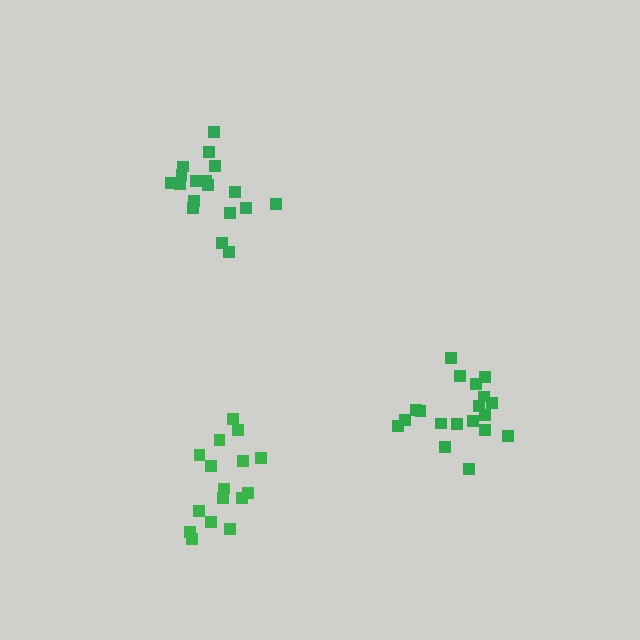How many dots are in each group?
Group 1: 18 dots, Group 2: 16 dots, Group 3: 19 dots (53 total).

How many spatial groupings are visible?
There are 3 spatial groupings.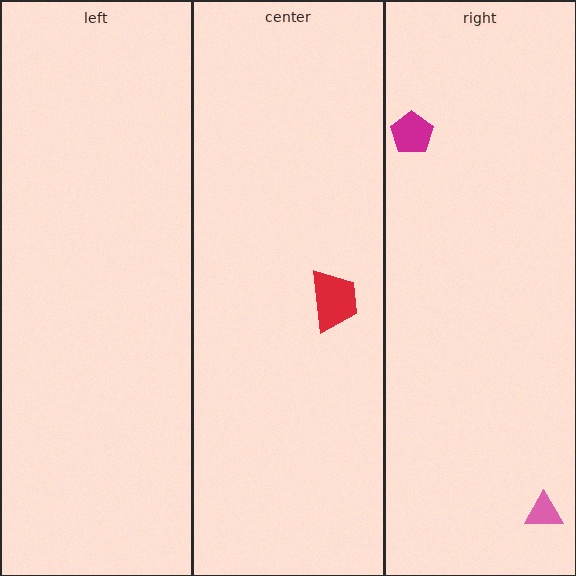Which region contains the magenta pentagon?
The right region.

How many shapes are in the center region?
1.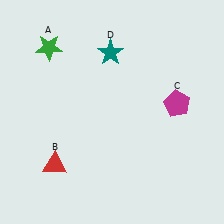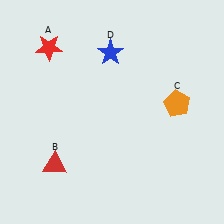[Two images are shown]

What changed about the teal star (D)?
In Image 1, D is teal. In Image 2, it changed to blue.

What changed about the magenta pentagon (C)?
In Image 1, C is magenta. In Image 2, it changed to orange.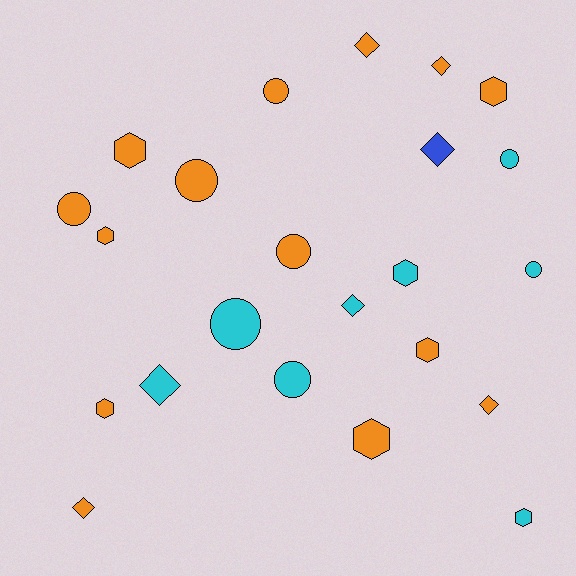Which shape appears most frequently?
Hexagon, with 8 objects.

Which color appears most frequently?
Orange, with 14 objects.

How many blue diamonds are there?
There is 1 blue diamond.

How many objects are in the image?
There are 23 objects.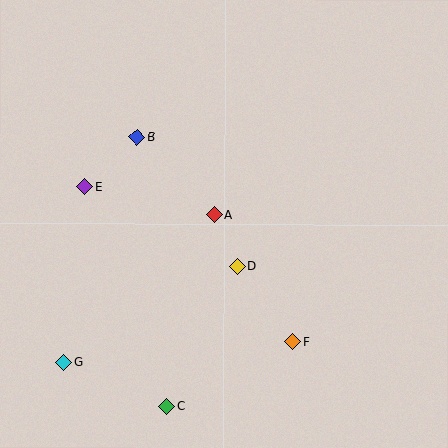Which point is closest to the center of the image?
Point A at (214, 215) is closest to the center.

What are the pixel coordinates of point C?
Point C is at (167, 406).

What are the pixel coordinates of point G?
Point G is at (64, 362).